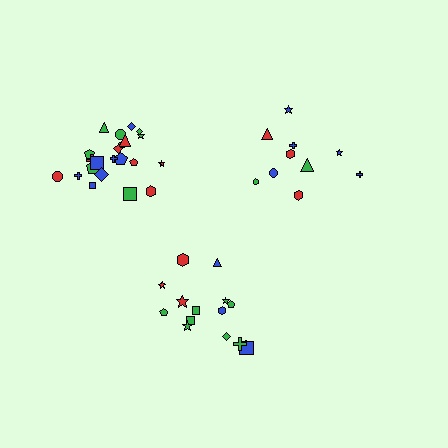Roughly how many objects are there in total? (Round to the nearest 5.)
Roughly 45 objects in total.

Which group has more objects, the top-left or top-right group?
The top-left group.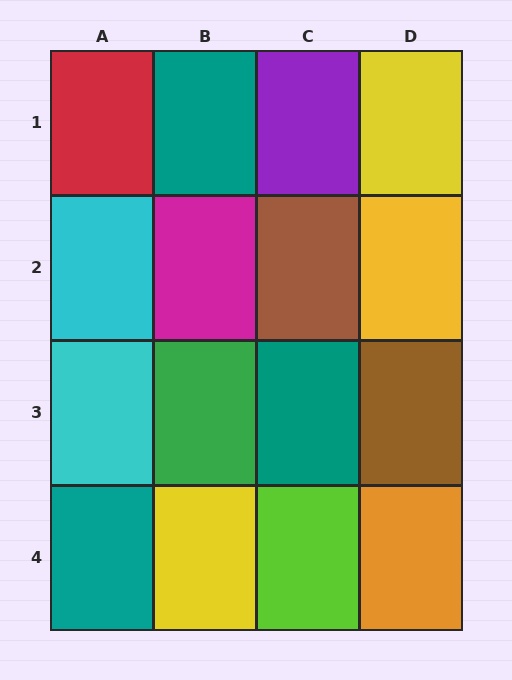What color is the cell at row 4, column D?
Orange.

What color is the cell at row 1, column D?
Yellow.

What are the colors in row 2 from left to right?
Cyan, magenta, brown, yellow.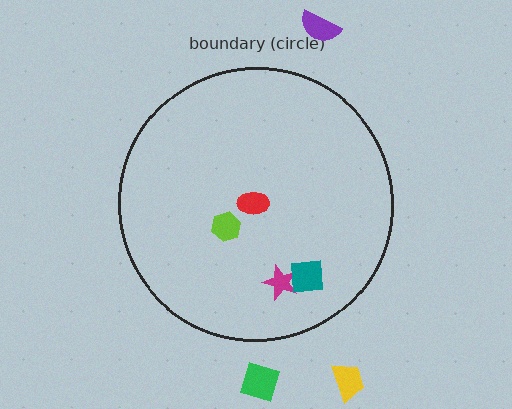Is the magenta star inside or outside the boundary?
Inside.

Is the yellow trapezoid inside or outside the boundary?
Outside.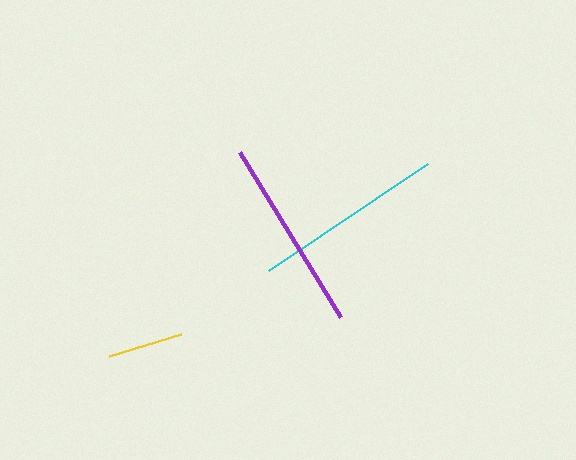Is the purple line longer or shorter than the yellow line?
The purple line is longer than the yellow line.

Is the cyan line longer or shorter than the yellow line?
The cyan line is longer than the yellow line.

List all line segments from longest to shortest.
From longest to shortest: purple, cyan, yellow.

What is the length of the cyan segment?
The cyan segment is approximately 192 pixels long.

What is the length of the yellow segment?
The yellow segment is approximately 75 pixels long.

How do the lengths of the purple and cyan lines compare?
The purple and cyan lines are approximately the same length.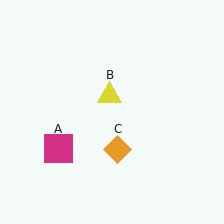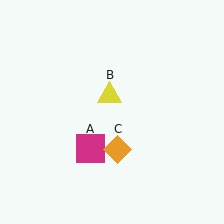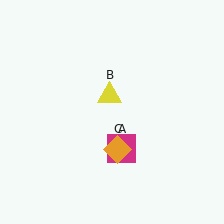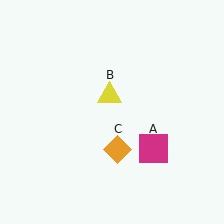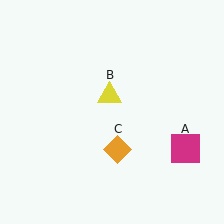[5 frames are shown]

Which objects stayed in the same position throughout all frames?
Yellow triangle (object B) and orange diamond (object C) remained stationary.